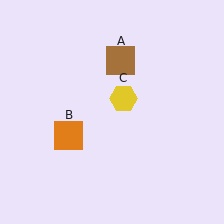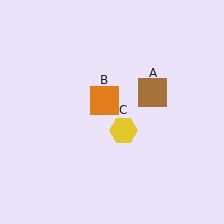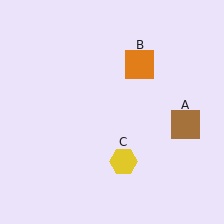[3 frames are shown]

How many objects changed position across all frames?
3 objects changed position: brown square (object A), orange square (object B), yellow hexagon (object C).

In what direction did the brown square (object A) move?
The brown square (object A) moved down and to the right.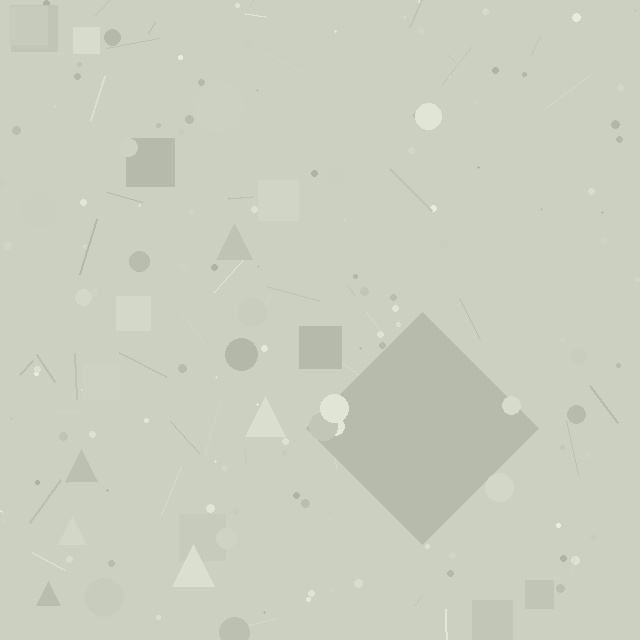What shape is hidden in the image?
A diamond is hidden in the image.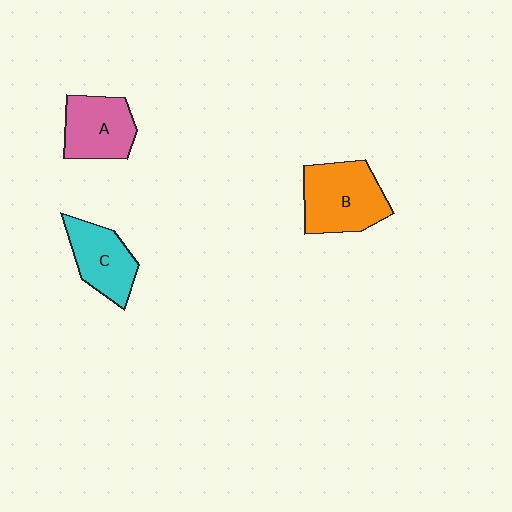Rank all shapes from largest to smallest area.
From largest to smallest: B (orange), A (pink), C (cyan).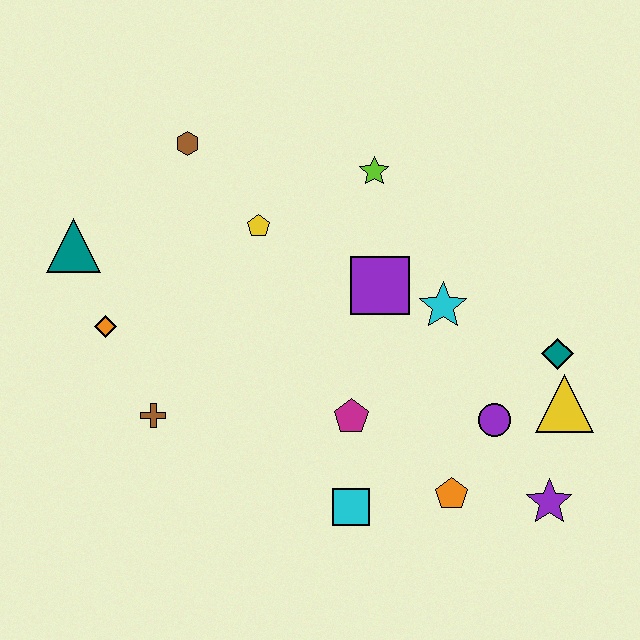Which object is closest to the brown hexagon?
The yellow pentagon is closest to the brown hexagon.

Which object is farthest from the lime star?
The purple star is farthest from the lime star.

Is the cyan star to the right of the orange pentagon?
No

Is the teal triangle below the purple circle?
No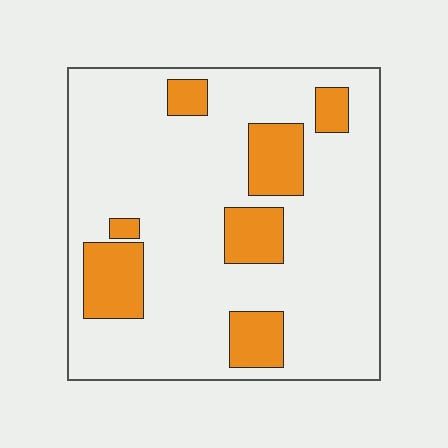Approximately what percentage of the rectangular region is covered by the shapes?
Approximately 20%.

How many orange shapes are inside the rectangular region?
7.